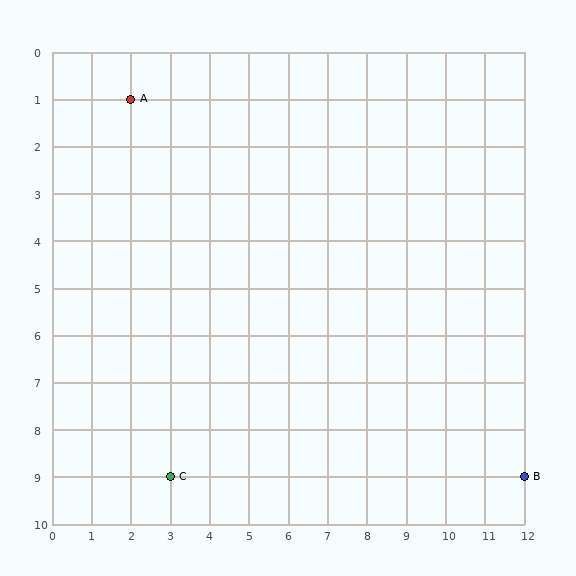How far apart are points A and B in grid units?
Points A and B are 10 columns and 8 rows apart (about 12.8 grid units diagonally).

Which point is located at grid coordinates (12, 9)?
Point B is at (12, 9).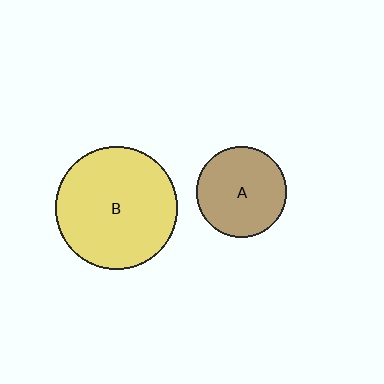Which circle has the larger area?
Circle B (yellow).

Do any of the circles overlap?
No, none of the circles overlap.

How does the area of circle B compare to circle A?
Approximately 1.8 times.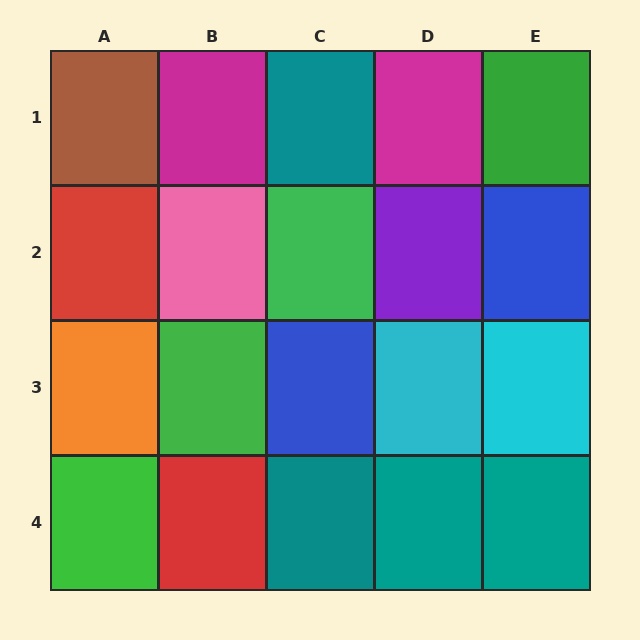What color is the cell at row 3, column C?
Blue.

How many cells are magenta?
2 cells are magenta.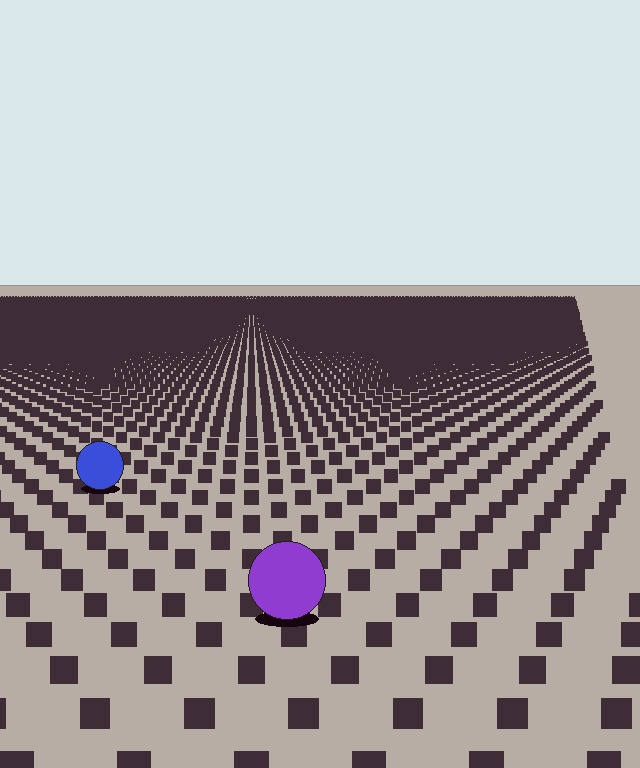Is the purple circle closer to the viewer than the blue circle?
Yes. The purple circle is closer — you can tell from the texture gradient: the ground texture is coarser near it.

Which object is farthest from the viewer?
The blue circle is farthest from the viewer. It appears smaller and the ground texture around it is denser.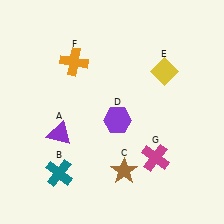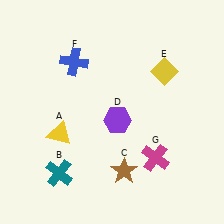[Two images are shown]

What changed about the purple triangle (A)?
In Image 1, A is purple. In Image 2, it changed to yellow.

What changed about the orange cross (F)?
In Image 1, F is orange. In Image 2, it changed to blue.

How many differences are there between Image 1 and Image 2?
There are 2 differences between the two images.